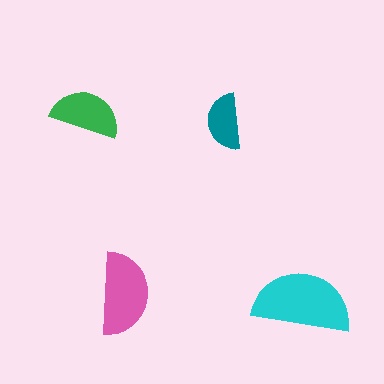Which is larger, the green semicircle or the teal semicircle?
The green one.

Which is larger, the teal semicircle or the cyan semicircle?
The cyan one.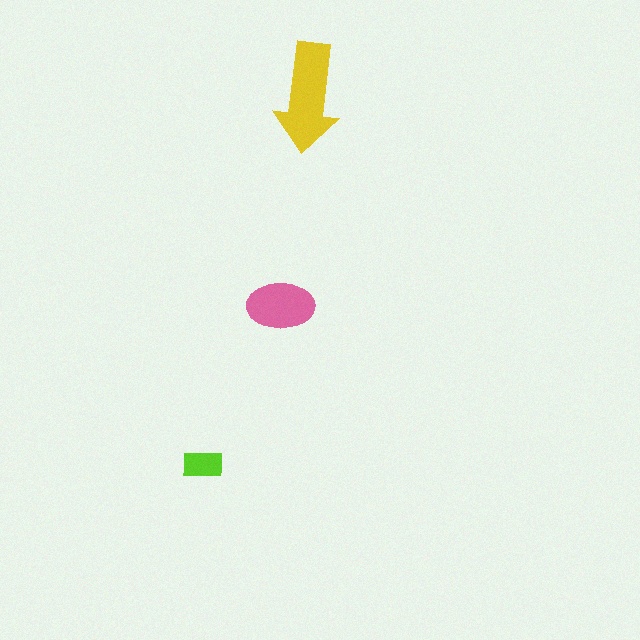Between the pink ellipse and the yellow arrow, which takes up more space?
The yellow arrow.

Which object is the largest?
The yellow arrow.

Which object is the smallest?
The lime rectangle.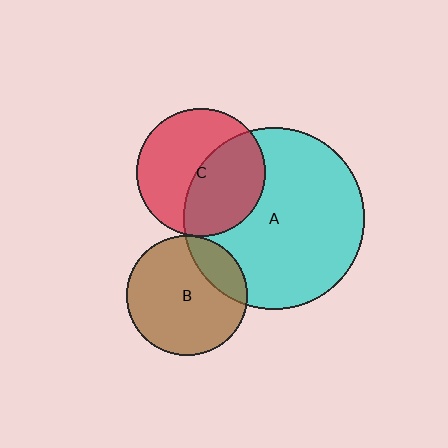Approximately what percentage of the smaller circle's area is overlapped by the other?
Approximately 5%.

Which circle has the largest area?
Circle A (cyan).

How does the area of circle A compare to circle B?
Approximately 2.3 times.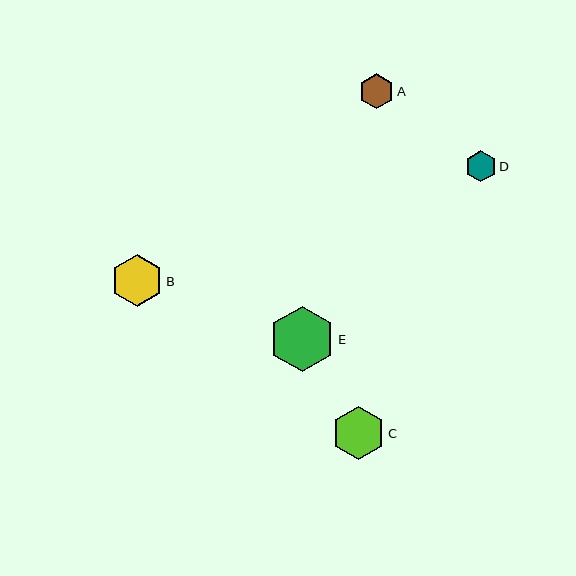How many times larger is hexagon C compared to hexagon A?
Hexagon C is approximately 1.5 times the size of hexagon A.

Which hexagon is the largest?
Hexagon E is the largest with a size of approximately 65 pixels.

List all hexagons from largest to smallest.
From largest to smallest: E, C, B, A, D.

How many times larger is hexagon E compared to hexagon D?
Hexagon E is approximately 2.1 times the size of hexagon D.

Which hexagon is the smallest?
Hexagon D is the smallest with a size of approximately 31 pixels.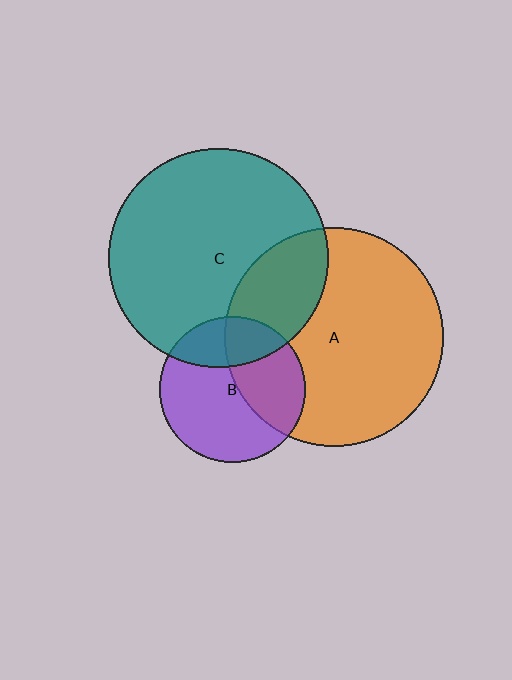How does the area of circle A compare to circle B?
Approximately 2.3 times.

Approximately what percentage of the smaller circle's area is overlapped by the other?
Approximately 25%.